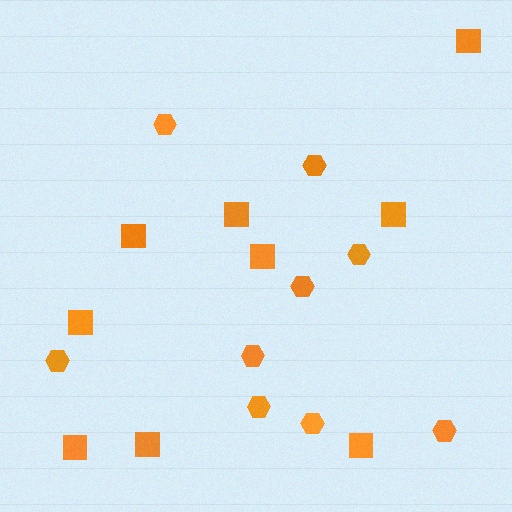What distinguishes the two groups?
There are 2 groups: one group of squares (9) and one group of hexagons (9).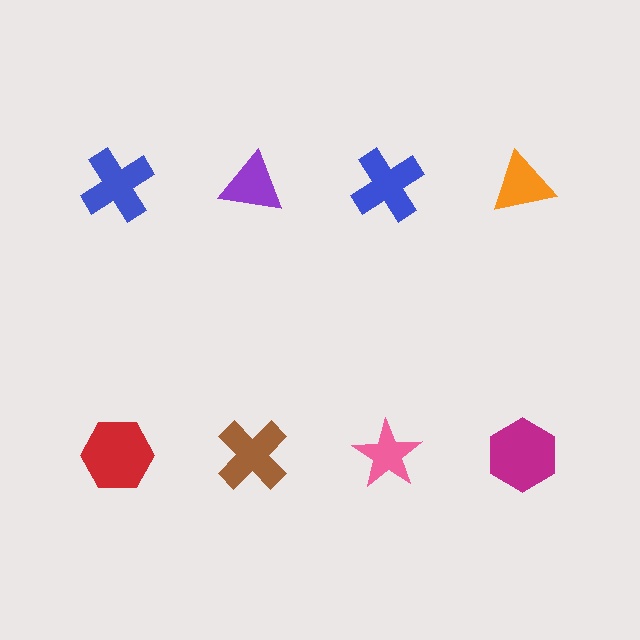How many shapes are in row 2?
4 shapes.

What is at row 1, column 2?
A purple triangle.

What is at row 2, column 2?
A brown cross.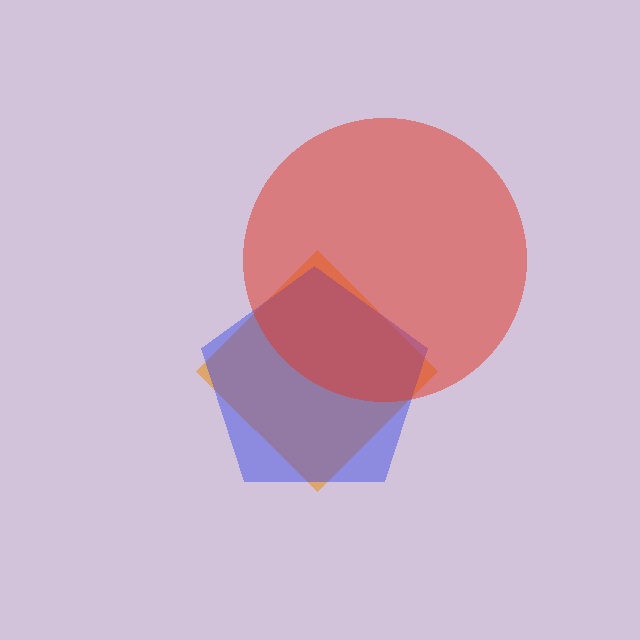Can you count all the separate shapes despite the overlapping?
Yes, there are 3 separate shapes.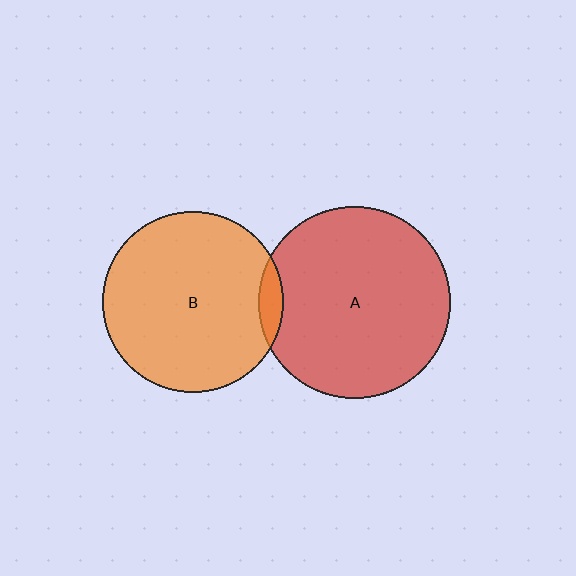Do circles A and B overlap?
Yes.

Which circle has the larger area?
Circle A (red).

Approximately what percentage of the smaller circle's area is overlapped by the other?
Approximately 5%.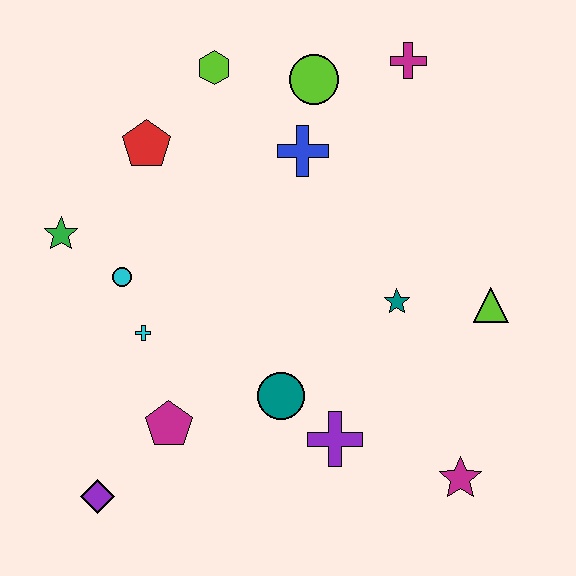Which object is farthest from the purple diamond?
The magenta cross is farthest from the purple diamond.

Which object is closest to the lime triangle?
The teal star is closest to the lime triangle.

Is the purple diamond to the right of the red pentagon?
No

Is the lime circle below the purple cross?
No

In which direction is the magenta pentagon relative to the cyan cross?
The magenta pentagon is below the cyan cross.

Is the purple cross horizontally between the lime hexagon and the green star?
No